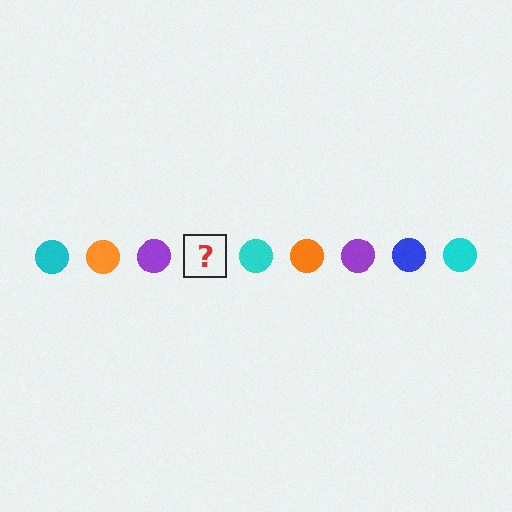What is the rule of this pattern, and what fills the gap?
The rule is that the pattern cycles through cyan, orange, purple, blue circles. The gap should be filled with a blue circle.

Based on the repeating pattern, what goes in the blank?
The blank should be a blue circle.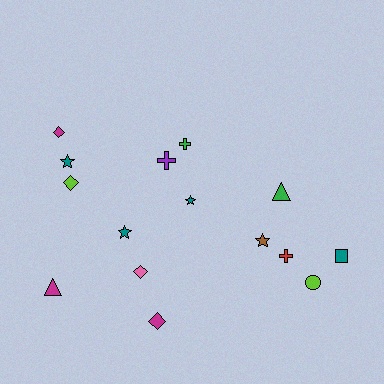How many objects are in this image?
There are 15 objects.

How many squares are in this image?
There is 1 square.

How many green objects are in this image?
There are 2 green objects.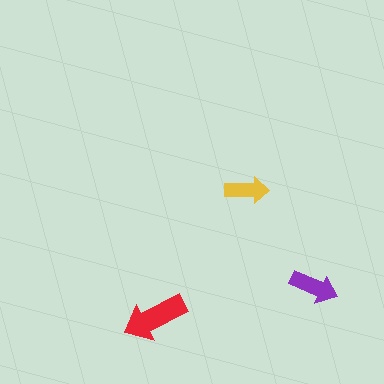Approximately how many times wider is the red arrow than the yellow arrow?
About 1.5 times wider.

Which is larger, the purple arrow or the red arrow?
The red one.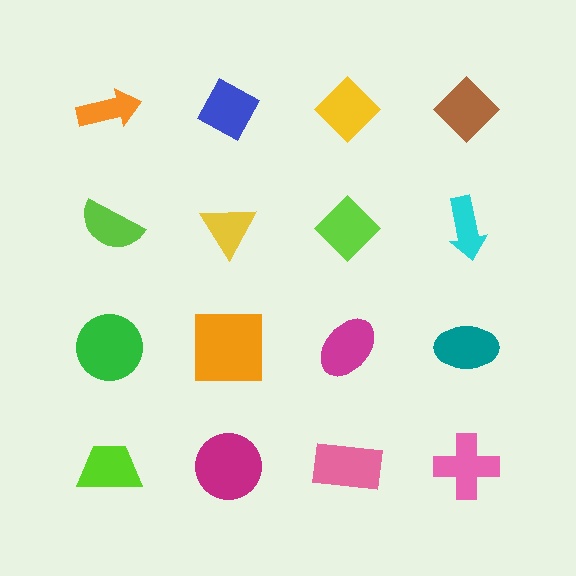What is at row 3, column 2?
An orange square.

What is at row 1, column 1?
An orange arrow.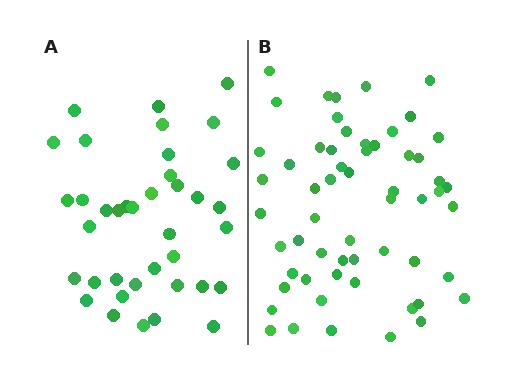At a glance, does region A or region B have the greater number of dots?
Region B (the right region) has more dots.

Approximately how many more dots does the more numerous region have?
Region B has approximately 20 more dots than region A.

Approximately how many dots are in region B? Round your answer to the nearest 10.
About 60 dots. (The exact count is 58, which rounds to 60.)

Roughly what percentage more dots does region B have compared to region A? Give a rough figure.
About 55% more.